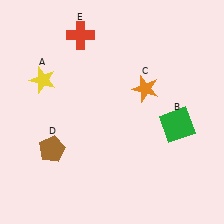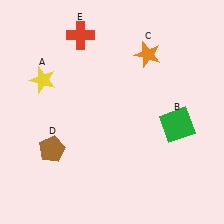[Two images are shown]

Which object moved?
The orange star (C) moved up.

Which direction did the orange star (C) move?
The orange star (C) moved up.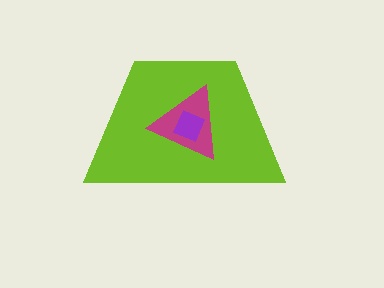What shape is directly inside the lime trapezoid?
The magenta triangle.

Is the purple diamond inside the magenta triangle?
Yes.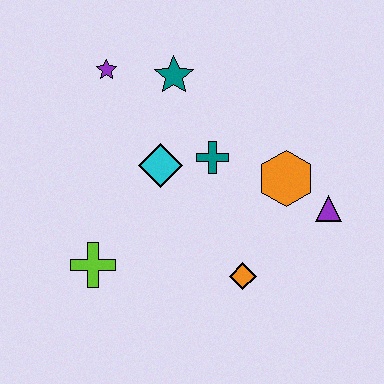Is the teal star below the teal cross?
No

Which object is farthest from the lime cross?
The purple triangle is farthest from the lime cross.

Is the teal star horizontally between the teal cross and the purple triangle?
No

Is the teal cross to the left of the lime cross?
No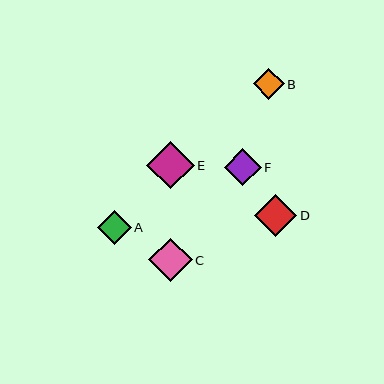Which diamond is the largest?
Diamond E is the largest with a size of approximately 48 pixels.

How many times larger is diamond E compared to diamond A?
Diamond E is approximately 1.4 times the size of diamond A.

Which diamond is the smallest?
Diamond B is the smallest with a size of approximately 31 pixels.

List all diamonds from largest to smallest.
From largest to smallest: E, C, D, F, A, B.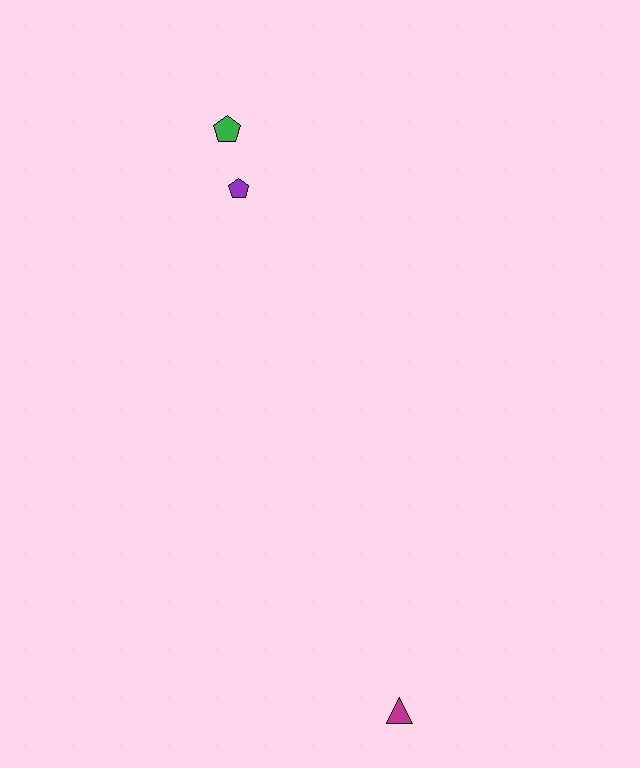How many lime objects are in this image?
There are no lime objects.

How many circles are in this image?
There are no circles.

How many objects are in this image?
There are 3 objects.